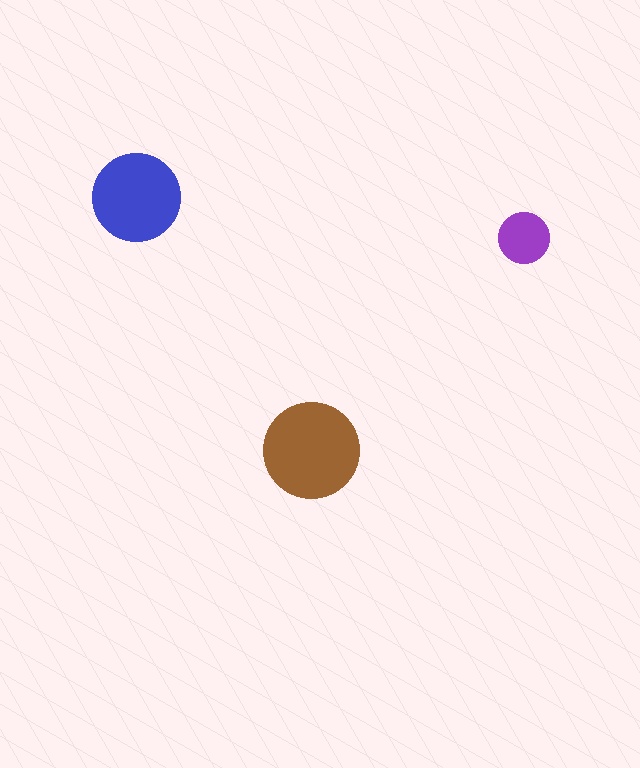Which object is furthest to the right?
The purple circle is rightmost.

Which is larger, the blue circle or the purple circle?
The blue one.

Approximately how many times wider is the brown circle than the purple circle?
About 2 times wider.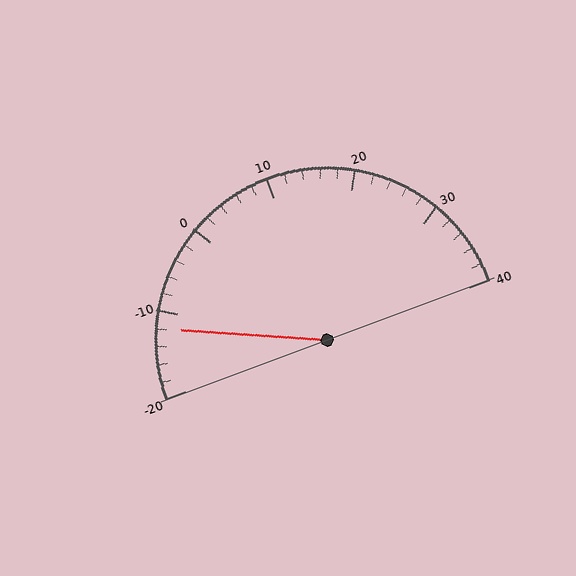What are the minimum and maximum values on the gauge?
The gauge ranges from -20 to 40.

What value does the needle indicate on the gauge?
The needle indicates approximately -12.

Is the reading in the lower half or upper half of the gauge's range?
The reading is in the lower half of the range (-20 to 40).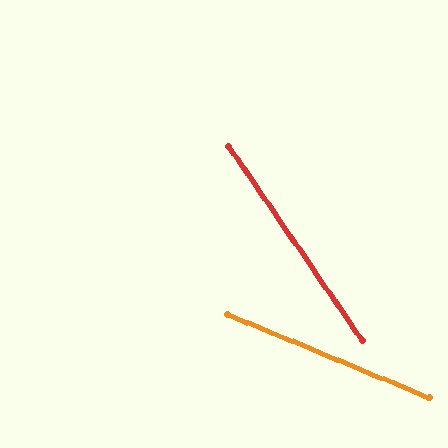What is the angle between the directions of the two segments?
Approximately 33 degrees.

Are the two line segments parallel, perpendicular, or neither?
Neither parallel nor perpendicular — they differ by about 33°.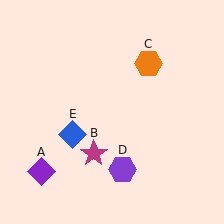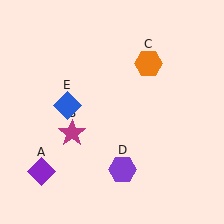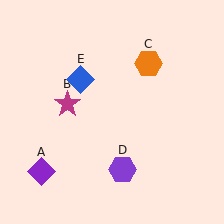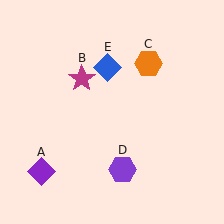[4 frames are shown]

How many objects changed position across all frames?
2 objects changed position: magenta star (object B), blue diamond (object E).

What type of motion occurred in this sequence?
The magenta star (object B), blue diamond (object E) rotated clockwise around the center of the scene.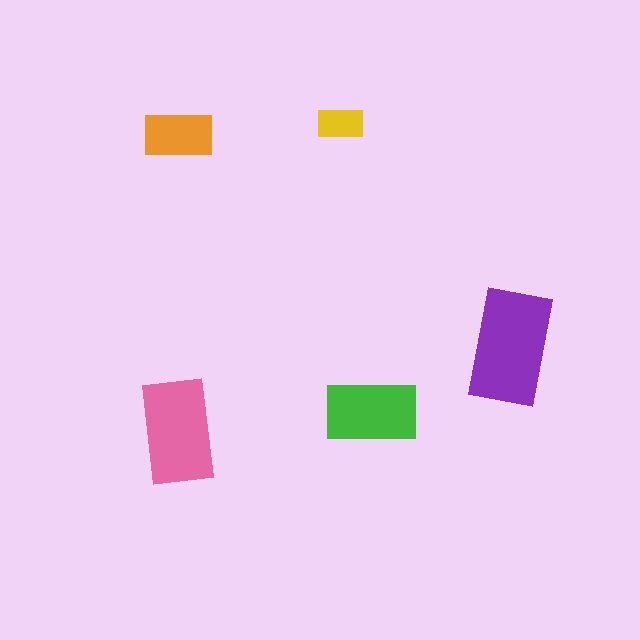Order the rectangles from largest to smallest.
the purple one, the pink one, the green one, the orange one, the yellow one.